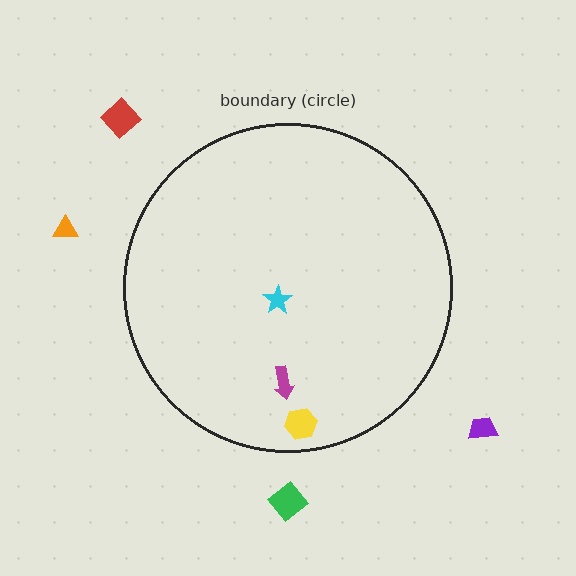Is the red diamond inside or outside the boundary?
Outside.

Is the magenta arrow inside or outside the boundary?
Inside.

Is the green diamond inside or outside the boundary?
Outside.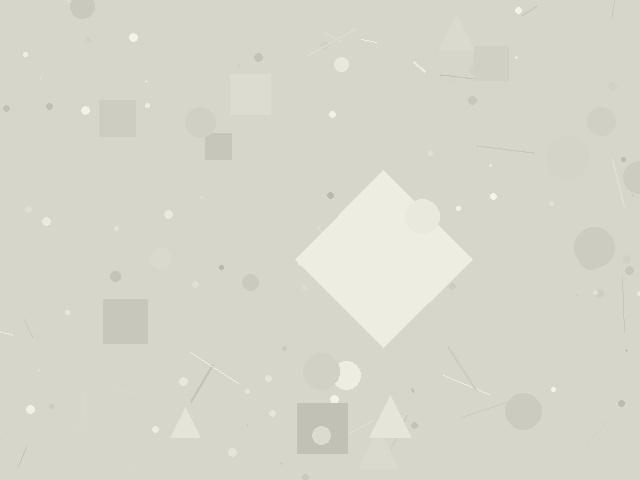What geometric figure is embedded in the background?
A diamond is embedded in the background.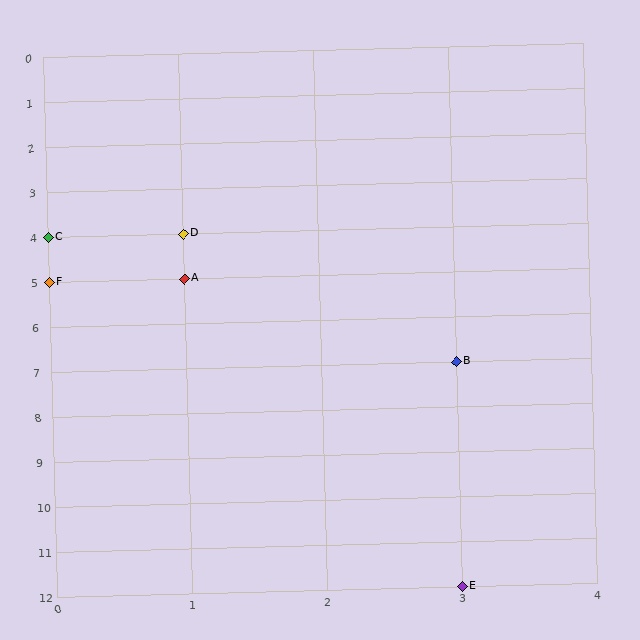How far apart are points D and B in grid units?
Points D and B are 2 columns and 3 rows apart (about 3.6 grid units diagonally).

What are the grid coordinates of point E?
Point E is at grid coordinates (3, 12).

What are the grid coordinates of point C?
Point C is at grid coordinates (0, 4).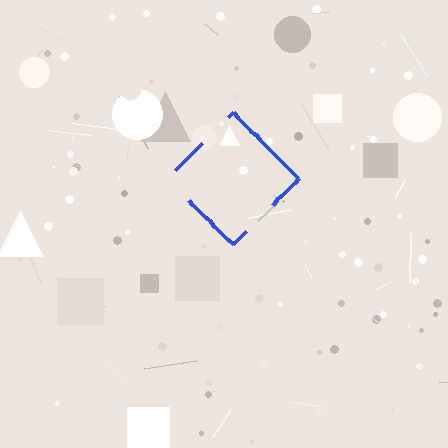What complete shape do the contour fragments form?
The contour fragments form a diamond.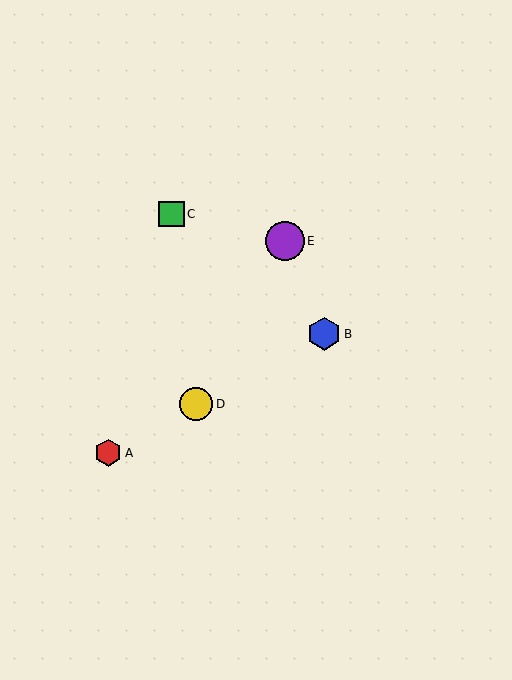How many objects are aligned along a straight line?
3 objects (A, B, D) are aligned along a straight line.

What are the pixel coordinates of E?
Object E is at (285, 241).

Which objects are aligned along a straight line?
Objects A, B, D are aligned along a straight line.